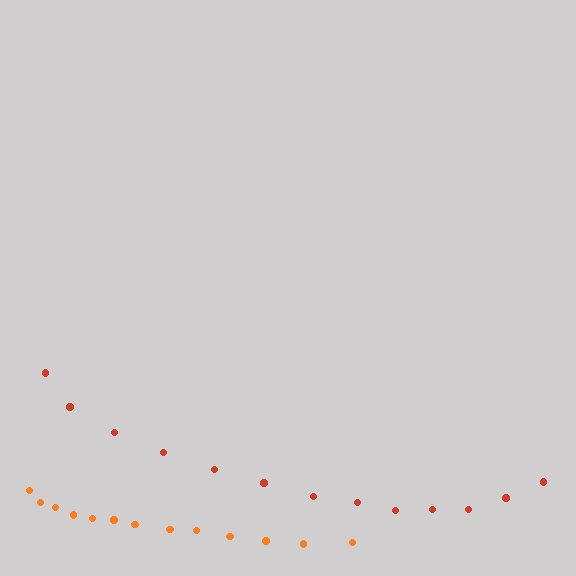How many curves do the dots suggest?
There are 2 distinct paths.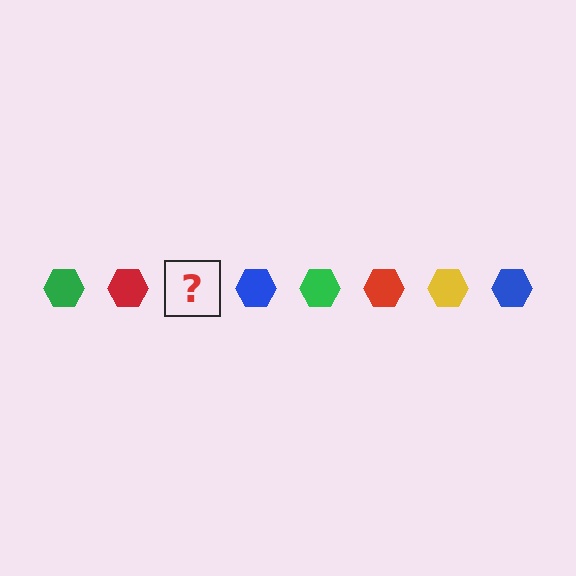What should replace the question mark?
The question mark should be replaced with a yellow hexagon.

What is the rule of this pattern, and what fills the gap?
The rule is that the pattern cycles through green, red, yellow, blue hexagons. The gap should be filled with a yellow hexagon.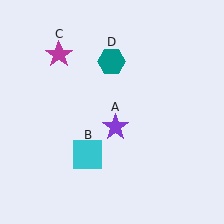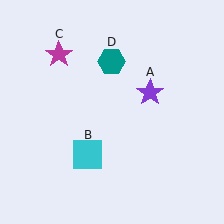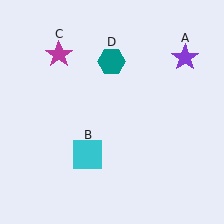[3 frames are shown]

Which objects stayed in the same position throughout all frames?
Cyan square (object B) and magenta star (object C) and teal hexagon (object D) remained stationary.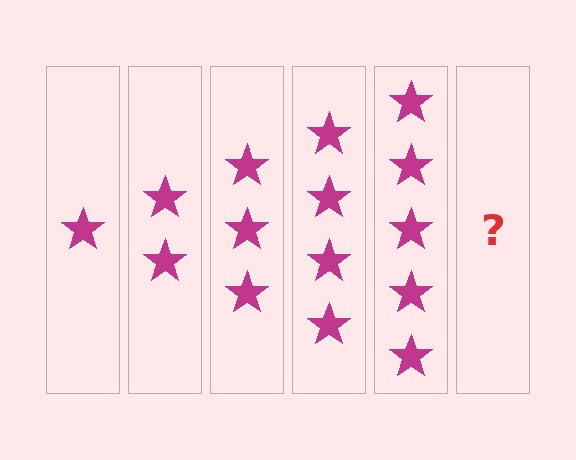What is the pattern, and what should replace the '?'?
The pattern is that each step adds one more star. The '?' should be 6 stars.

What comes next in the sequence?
The next element should be 6 stars.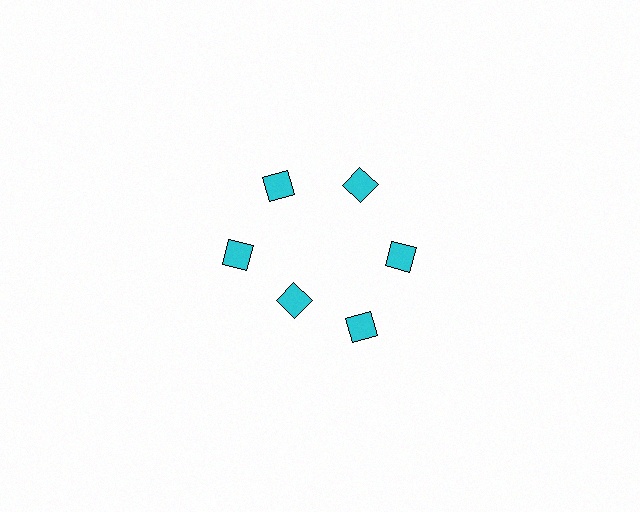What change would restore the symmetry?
The symmetry would be restored by moving it outward, back onto the ring so that all 6 diamonds sit at equal angles and equal distance from the center.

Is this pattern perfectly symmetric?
No. The 6 cyan diamonds are arranged in a ring, but one element near the 7 o'clock position is pulled inward toward the center, breaking the 6-fold rotational symmetry.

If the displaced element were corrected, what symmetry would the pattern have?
It would have 6-fold rotational symmetry — the pattern would map onto itself every 60 degrees.